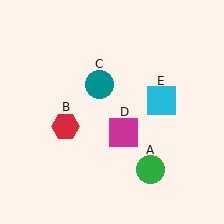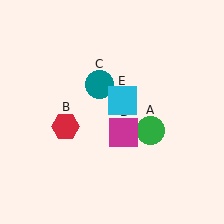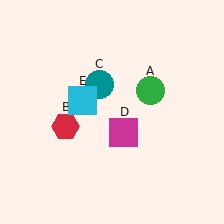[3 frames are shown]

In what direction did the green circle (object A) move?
The green circle (object A) moved up.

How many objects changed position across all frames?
2 objects changed position: green circle (object A), cyan square (object E).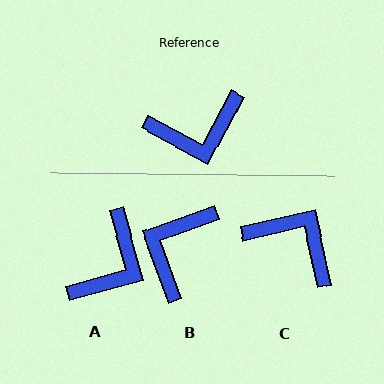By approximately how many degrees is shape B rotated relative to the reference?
Approximately 132 degrees clockwise.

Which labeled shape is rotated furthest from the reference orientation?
B, about 132 degrees away.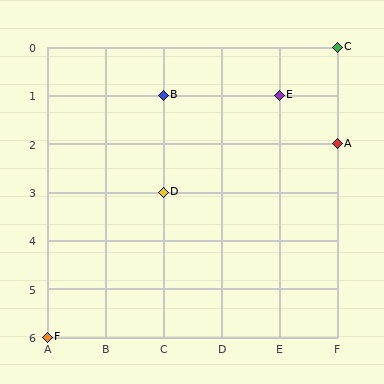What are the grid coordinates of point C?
Point C is at grid coordinates (F, 0).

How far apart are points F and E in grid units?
Points F and E are 4 columns and 5 rows apart (about 6.4 grid units diagonally).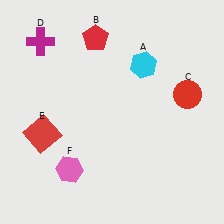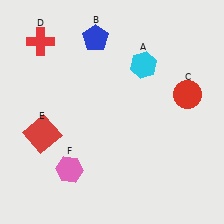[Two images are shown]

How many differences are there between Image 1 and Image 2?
There are 2 differences between the two images.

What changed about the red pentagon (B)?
In Image 1, B is red. In Image 2, it changed to blue.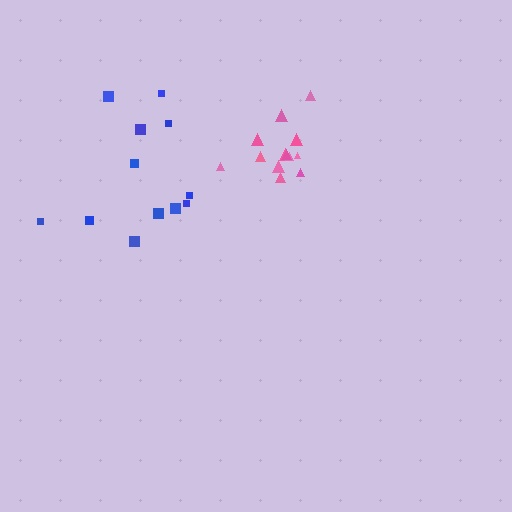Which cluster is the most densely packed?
Pink.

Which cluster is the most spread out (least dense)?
Blue.